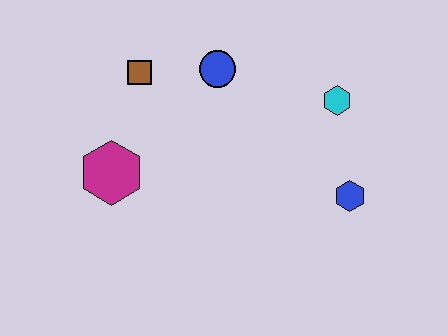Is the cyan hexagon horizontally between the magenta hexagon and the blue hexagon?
Yes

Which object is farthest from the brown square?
The blue hexagon is farthest from the brown square.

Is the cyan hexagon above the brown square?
No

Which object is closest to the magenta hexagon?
The brown square is closest to the magenta hexagon.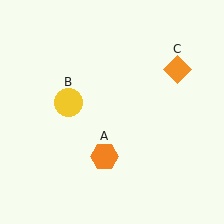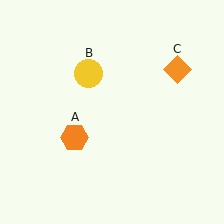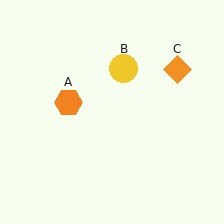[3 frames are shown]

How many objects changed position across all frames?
2 objects changed position: orange hexagon (object A), yellow circle (object B).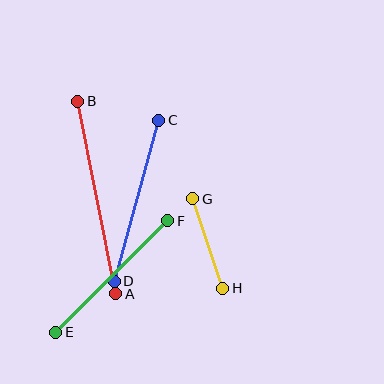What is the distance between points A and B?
The distance is approximately 196 pixels.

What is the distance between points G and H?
The distance is approximately 94 pixels.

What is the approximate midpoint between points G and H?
The midpoint is at approximately (208, 243) pixels.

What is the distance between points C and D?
The distance is approximately 167 pixels.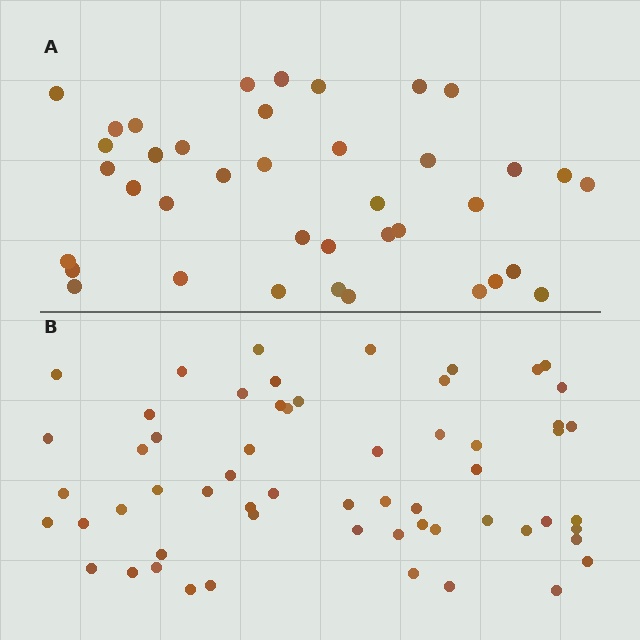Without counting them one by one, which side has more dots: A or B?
Region B (the bottom region) has more dots.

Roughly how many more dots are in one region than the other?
Region B has approximately 20 more dots than region A.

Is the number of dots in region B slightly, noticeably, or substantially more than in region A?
Region B has substantially more. The ratio is roughly 1.5 to 1.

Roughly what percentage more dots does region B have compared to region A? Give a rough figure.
About 50% more.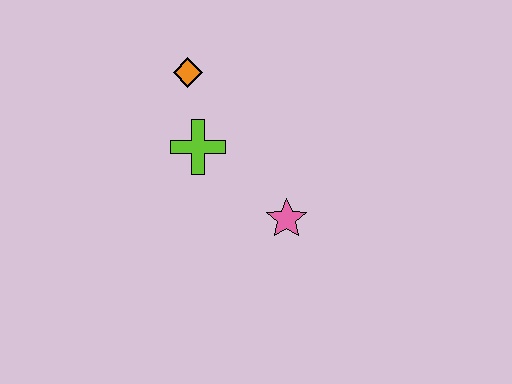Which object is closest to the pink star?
The lime cross is closest to the pink star.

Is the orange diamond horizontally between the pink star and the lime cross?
No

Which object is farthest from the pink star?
The orange diamond is farthest from the pink star.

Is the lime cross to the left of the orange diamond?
No